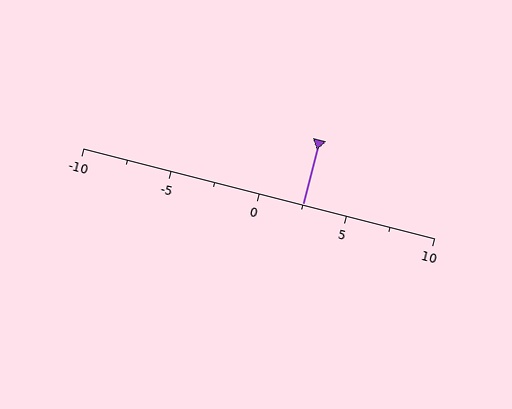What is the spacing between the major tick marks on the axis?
The major ticks are spaced 5 apart.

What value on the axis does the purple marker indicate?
The marker indicates approximately 2.5.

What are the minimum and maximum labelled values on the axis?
The axis runs from -10 to 10.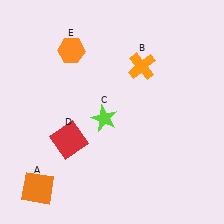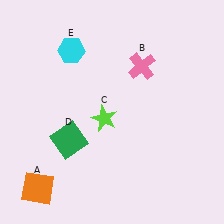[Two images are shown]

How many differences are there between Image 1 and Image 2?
There are 3 differences between the two images.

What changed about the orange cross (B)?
In Image 1, B is orange. In Image 2, it changed to pink.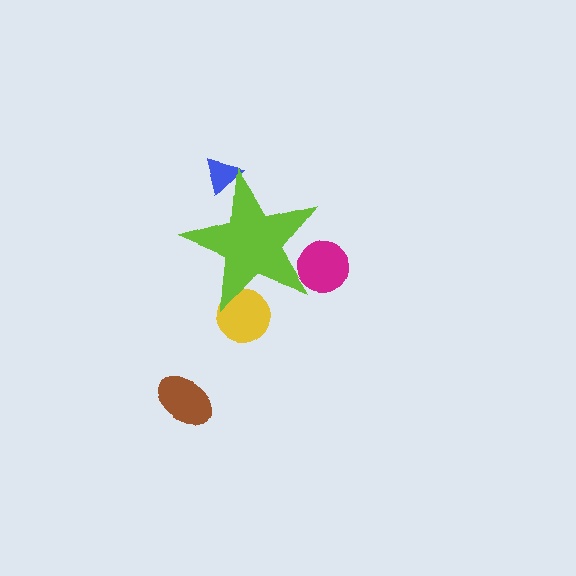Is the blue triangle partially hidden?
Yes, the blue triangle is partially hidden behind the lime star.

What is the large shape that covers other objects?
A lime star.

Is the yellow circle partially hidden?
Yes, the yellow circle is partially hidden behind the lime star.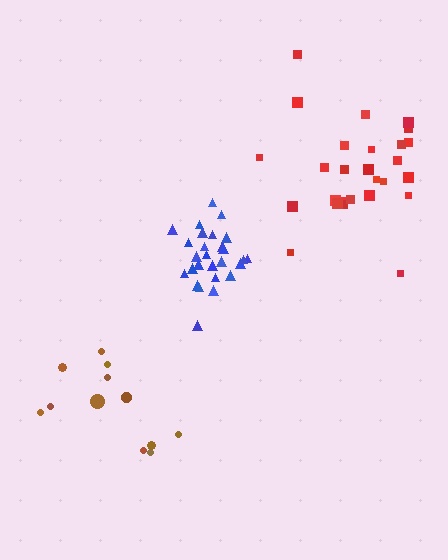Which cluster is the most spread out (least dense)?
Brown.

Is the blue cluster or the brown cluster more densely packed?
Blue.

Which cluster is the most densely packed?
Blue.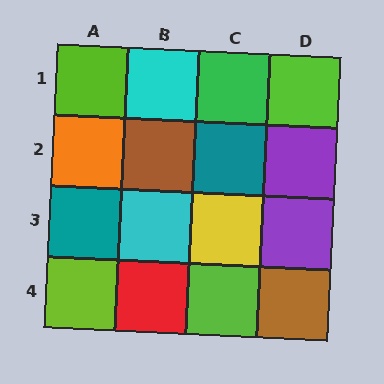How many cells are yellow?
1 cell is yellow.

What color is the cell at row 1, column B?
Cyan.